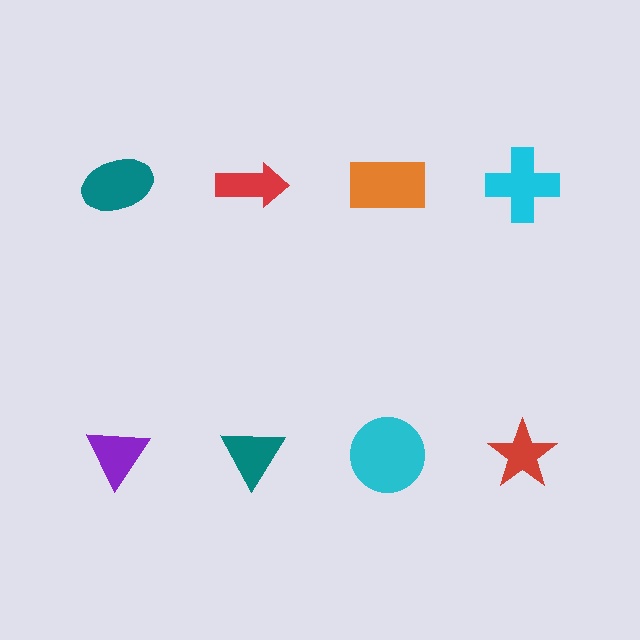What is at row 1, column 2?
A red arrow.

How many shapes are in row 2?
4 shapes.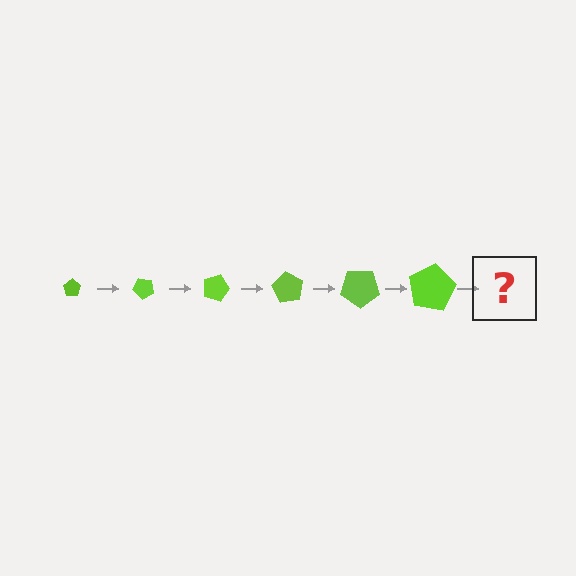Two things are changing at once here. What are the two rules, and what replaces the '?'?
The two rules are that the pentagon grows larger each step and it rotates 45 degrees each step. The '?' should be a pentagon, larger than the previous one and rotated 270 degrees from the start.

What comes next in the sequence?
The next element should be a pentagon, larger than the previous one and rotated 270 degrees from the start.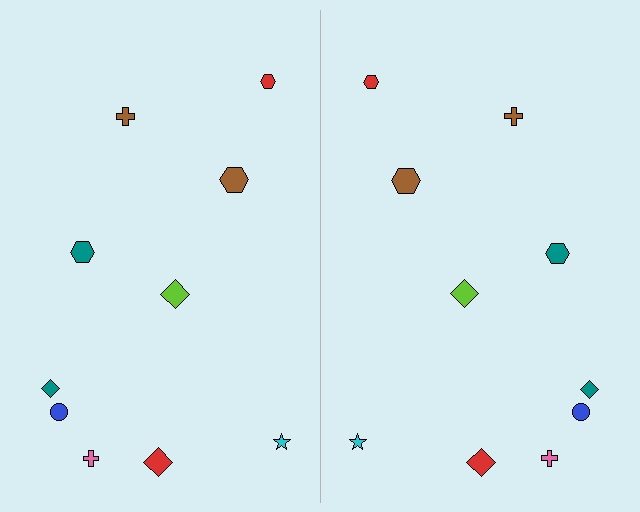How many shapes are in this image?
There are 20 shapes in this image.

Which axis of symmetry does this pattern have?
The pattern has a vertical axis of symmetry running through the center of the image.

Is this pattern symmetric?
Yes, this pattern has bilateral (reflection) symmetry.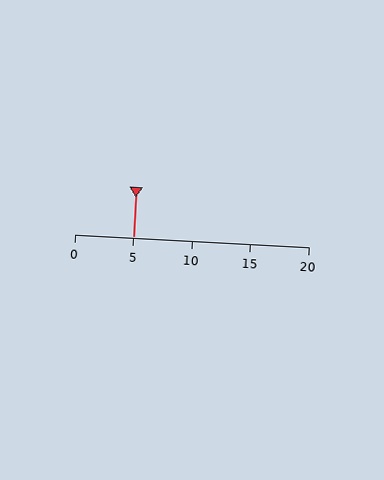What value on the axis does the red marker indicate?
The marker indicates approximately 5.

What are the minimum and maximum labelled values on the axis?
The axis runs from 0 to 20.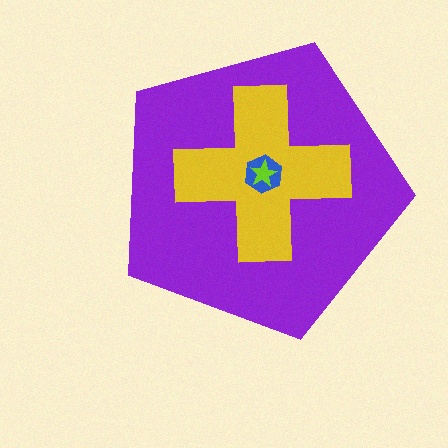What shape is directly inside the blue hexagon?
The lime star.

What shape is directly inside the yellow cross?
The blue hexagon.